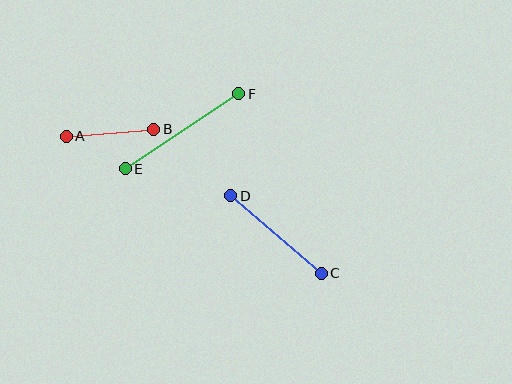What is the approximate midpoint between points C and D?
The midpoint is at approximately (276, 235) pixels.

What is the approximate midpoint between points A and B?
The midpoint is at approximately (110, 133) pixels.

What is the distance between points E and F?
The distance is approximately 136 pixels.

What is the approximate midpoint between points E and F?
The midpoint is at approximately (182, 131) pixels.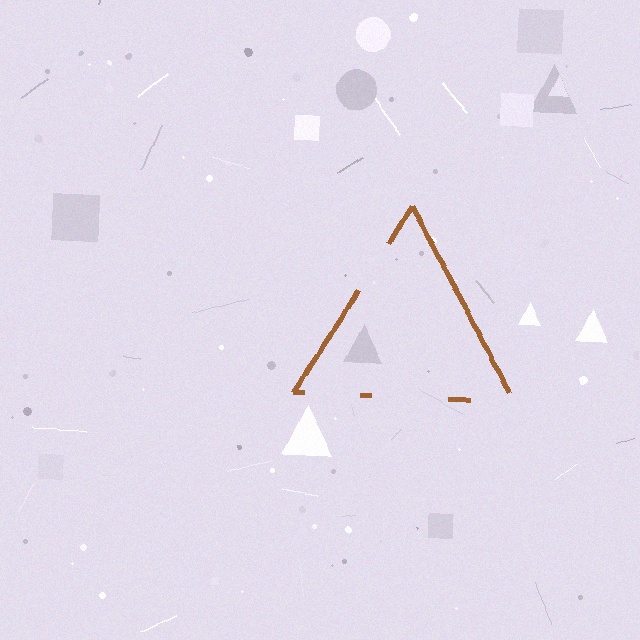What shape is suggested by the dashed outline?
The dashed outline suggests a triangle.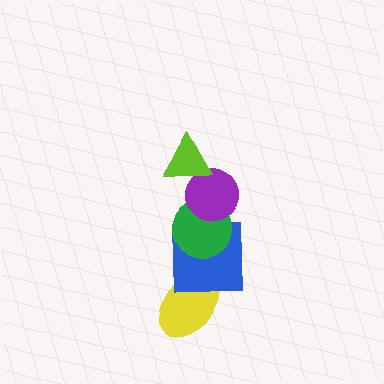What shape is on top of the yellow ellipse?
The blue square is on top of the yellow ellipse.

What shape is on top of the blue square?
The green circle is on top of the blue square.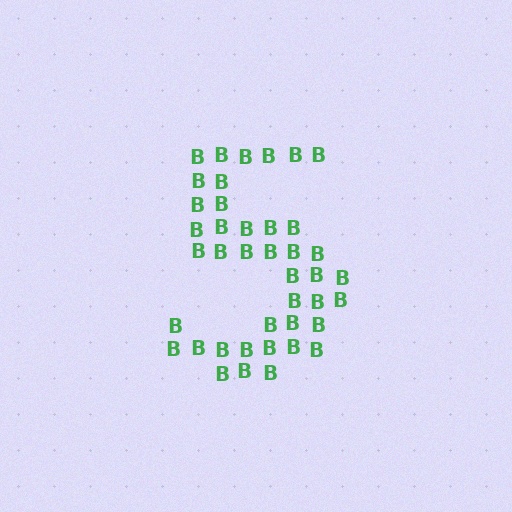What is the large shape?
The large shape is the digit 5.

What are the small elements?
The small elements are letter B's.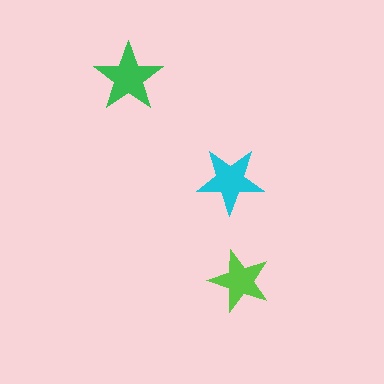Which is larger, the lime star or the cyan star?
The cyan one.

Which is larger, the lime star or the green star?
The green one.